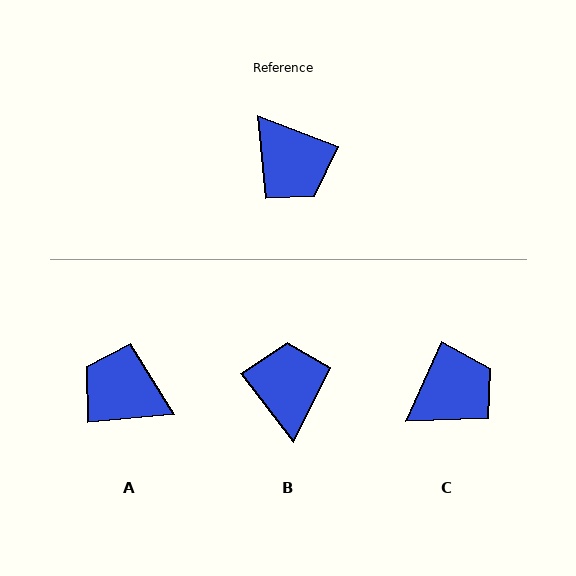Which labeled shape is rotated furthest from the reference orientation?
A, about 154 degrees away.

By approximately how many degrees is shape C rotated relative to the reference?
Approximately 87 degrees counter-clockwise.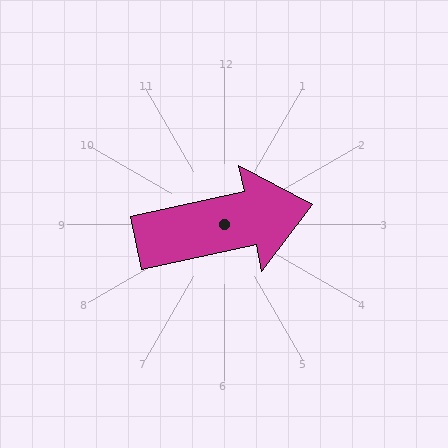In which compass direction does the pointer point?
East.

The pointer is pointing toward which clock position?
Roughly 3 o'clock.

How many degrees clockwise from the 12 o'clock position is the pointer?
Approximately 78 degrees.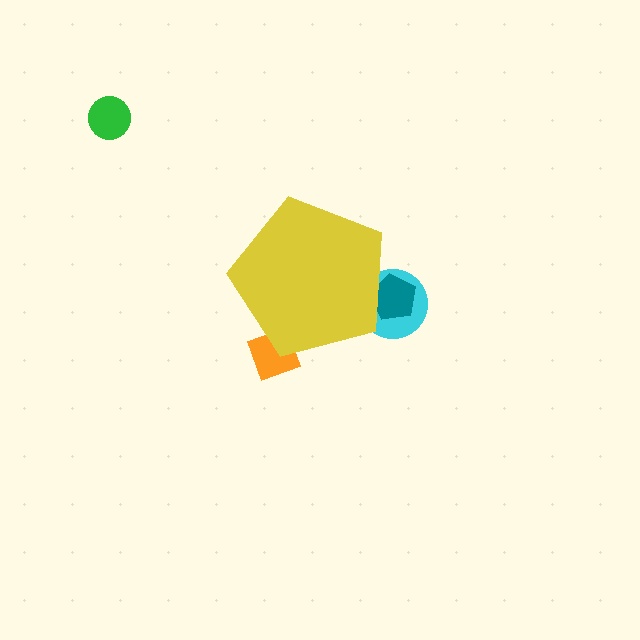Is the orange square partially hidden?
Yes, the orange square is partially hidden behind the yellow pentagon.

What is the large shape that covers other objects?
A yellow pentagon.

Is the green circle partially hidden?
No, the green circle is fully visible.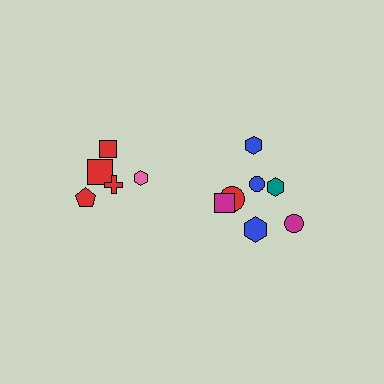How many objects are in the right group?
There are 8 objects.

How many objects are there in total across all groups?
There are 13 objects.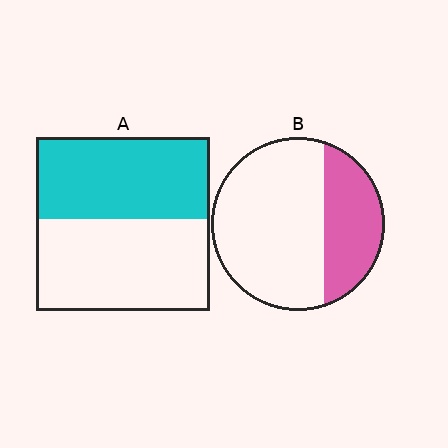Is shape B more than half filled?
No.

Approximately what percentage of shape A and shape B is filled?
A is approximately 45% and B is approximately 30%.